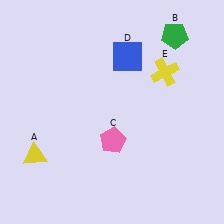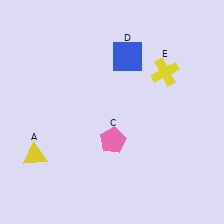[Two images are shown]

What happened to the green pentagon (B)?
The green pentagon (B) was removed in Image 2. It was in the top-right area of Image 1.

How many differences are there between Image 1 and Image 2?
There is 1 difference between the two images.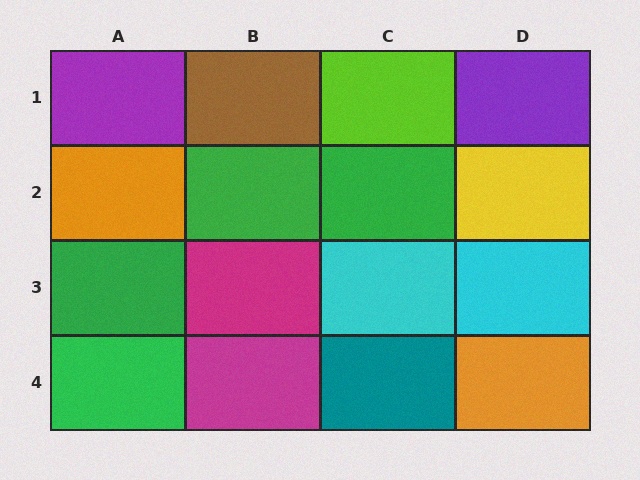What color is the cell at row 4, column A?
Green.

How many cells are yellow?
1 cell is yellow.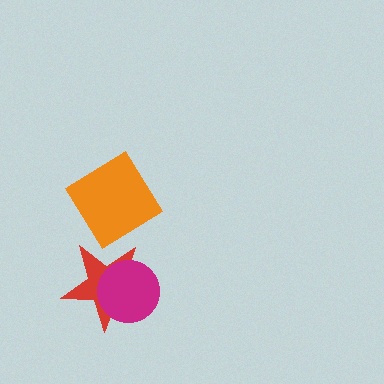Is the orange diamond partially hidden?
Yes, it is partially covered by another shape.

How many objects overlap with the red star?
2 objects overlap with the red star.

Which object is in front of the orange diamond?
The red star is in front of the orange diamond.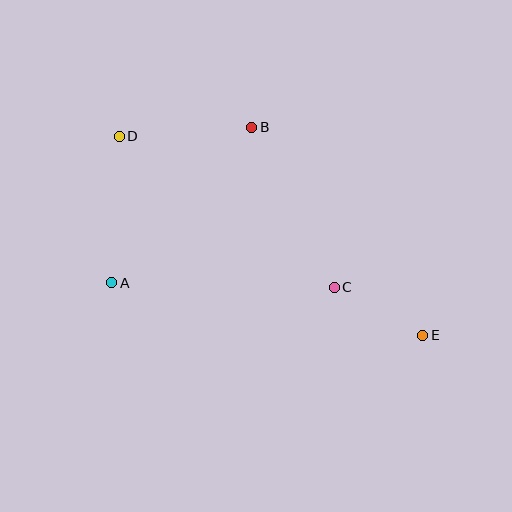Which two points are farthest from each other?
Points D and E are farthest from each other.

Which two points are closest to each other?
Points C and E are closest to each other.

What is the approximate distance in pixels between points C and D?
The distance between C and D is approximately 263 pixels.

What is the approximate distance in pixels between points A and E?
The distance between A and E is approximately 315 pixels.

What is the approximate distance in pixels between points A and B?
The distance between A and B is approximately 209 pixels.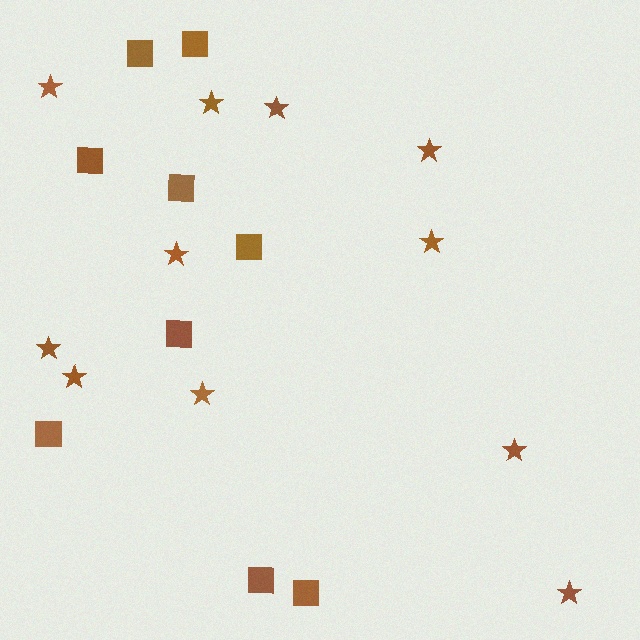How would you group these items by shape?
There are 2 groups: one group of squares (9) and one group of stars (11).